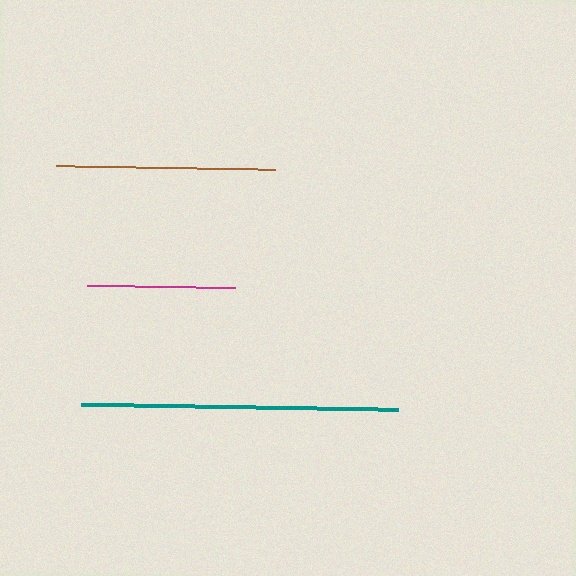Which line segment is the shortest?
The magenta line is the shortest at approximately 148 pixels.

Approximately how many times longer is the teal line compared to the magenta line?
The teal line is approximately 2.1 times the length of the magenta line.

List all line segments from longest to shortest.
From longest to shortest: teal, brown, magenta.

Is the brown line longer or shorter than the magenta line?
The brown line is longer than the magenta line.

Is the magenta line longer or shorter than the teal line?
The teal line is longer than the magenta line.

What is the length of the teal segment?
The teal segment is approximately 317 pixels long.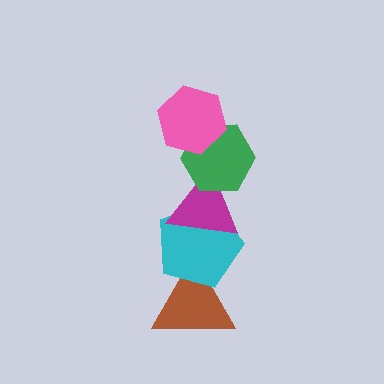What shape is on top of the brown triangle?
The cyan pentagon is on top of the brown triangle.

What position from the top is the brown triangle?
The brown triangle is 5th from the top.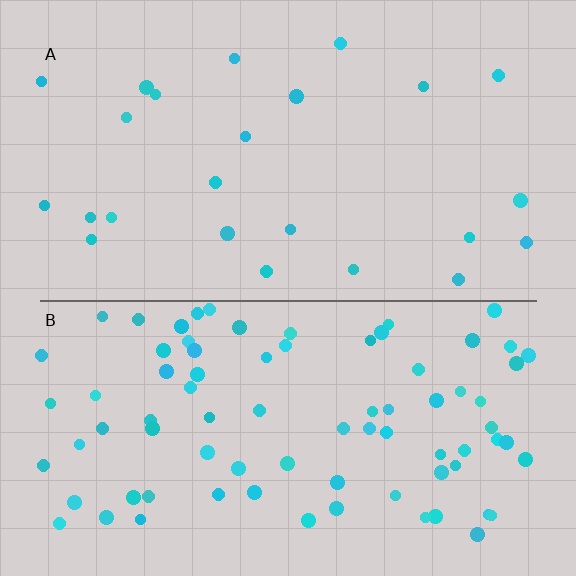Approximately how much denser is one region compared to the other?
Approximately 3.4× — region B over region A.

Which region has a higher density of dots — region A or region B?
B (the bottom).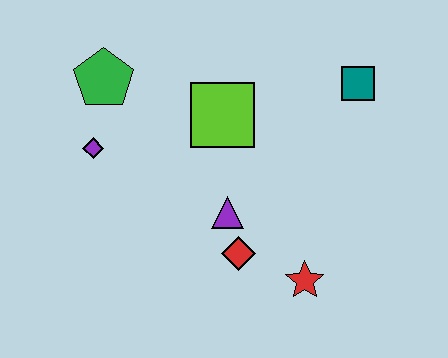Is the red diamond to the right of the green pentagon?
Yes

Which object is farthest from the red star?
The green pentagon is farthest from the red star.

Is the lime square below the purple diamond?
No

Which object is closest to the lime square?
The purple triangle is closest to the lime square.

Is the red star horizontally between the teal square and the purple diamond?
Yes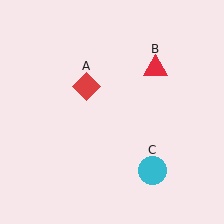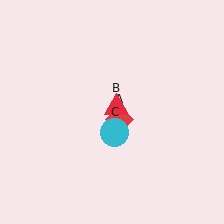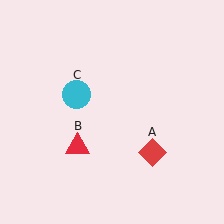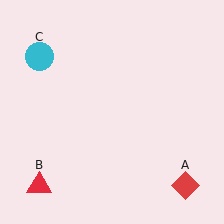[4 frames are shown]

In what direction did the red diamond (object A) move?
The red diamond (object A) moved down and to the right.